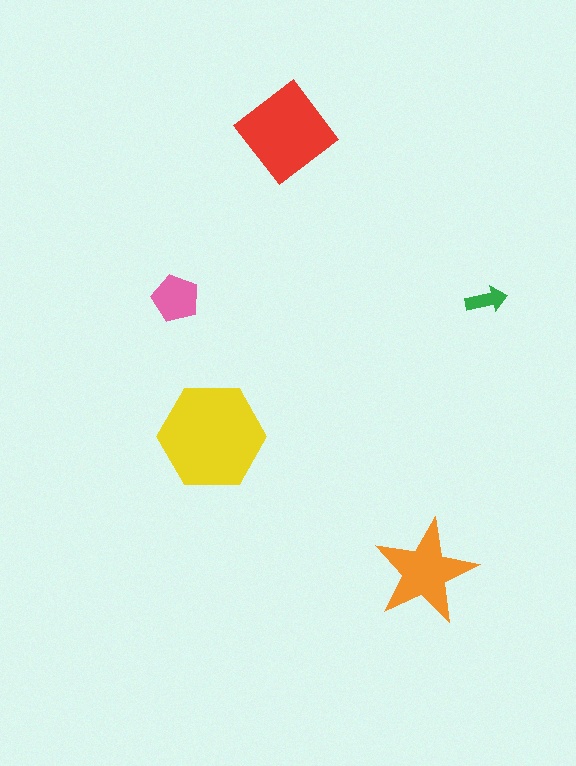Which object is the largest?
The yellow hexagon.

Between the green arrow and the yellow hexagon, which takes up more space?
The yellow hexagon.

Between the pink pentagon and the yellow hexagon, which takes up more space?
The yellow hexagon.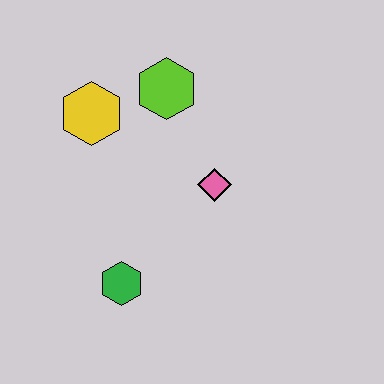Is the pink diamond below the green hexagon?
No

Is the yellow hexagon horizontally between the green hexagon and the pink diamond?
No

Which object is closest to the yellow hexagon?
The lime hexagon is closest to the yellow hexagon.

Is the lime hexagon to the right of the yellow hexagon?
Yes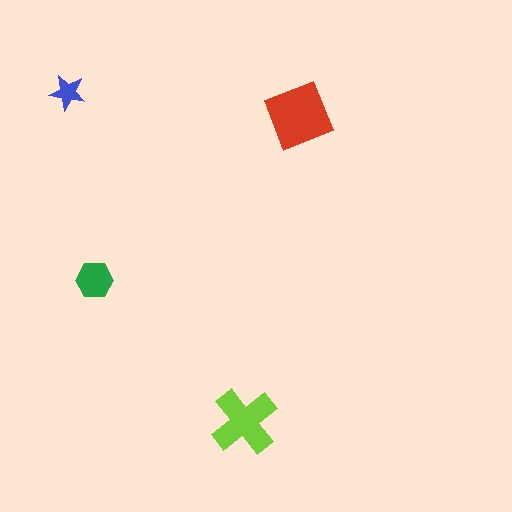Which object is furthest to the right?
The red diamond is rightmost.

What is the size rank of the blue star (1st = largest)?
4th.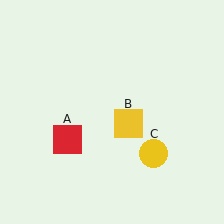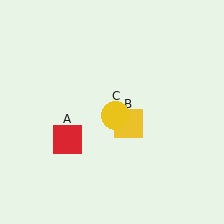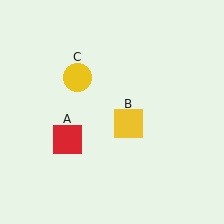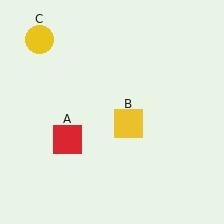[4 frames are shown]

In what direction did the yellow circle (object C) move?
The yellow circle (object C) moved up and to the left.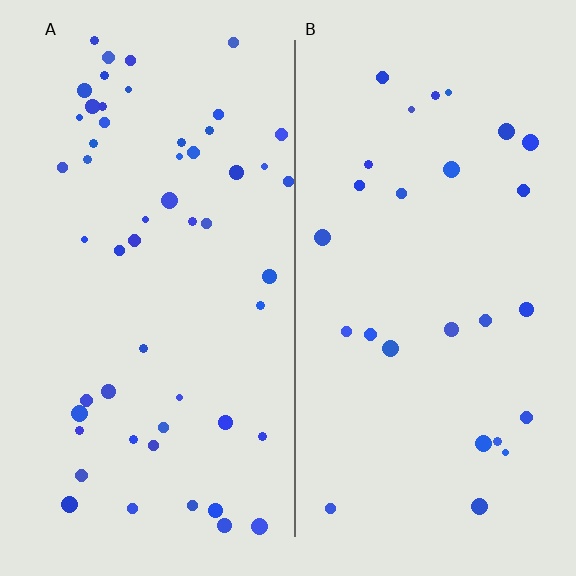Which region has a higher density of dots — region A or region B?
A (the left).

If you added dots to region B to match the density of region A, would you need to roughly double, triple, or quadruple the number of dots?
Approximately double.